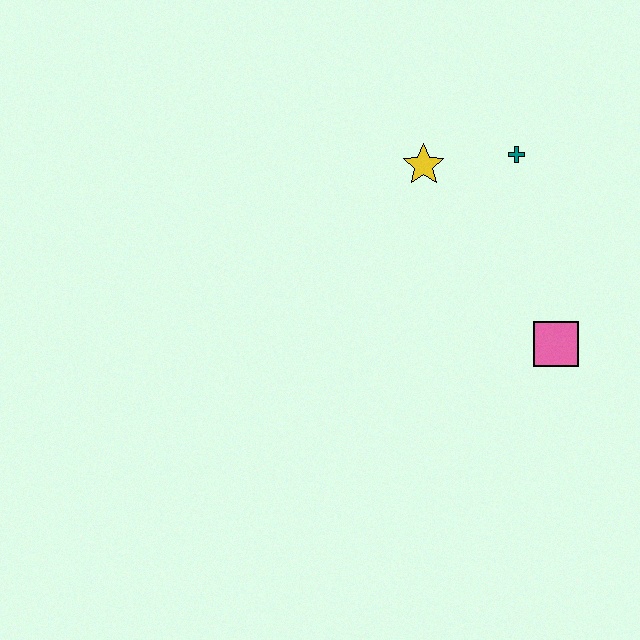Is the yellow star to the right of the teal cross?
No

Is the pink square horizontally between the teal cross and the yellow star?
No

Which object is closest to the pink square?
The teal cross is closest to the pink square.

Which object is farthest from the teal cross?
The pink square is farthest from the teal cross.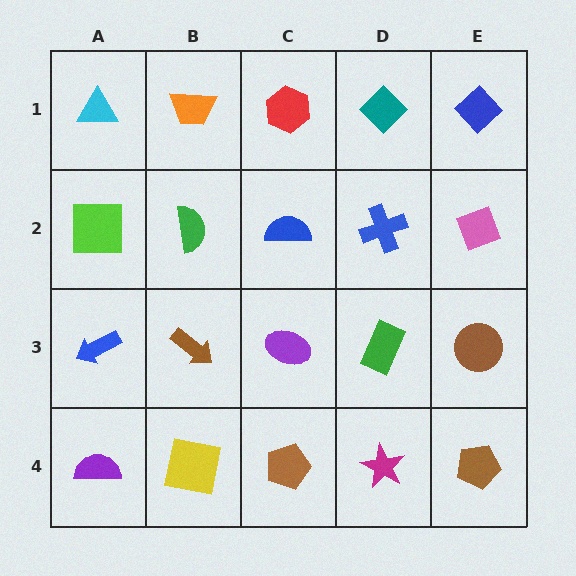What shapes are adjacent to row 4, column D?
A green rectangle (row 3, column D), a brown pentagon (row 4, column C), a brown pentagon (row 4, column E).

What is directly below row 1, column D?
A blue cross.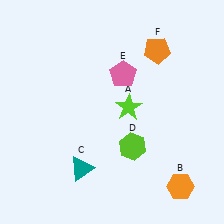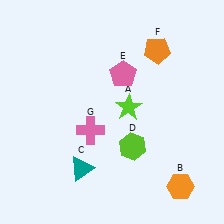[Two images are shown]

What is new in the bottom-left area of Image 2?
A pink cross (G) was added in the bottom-left area of Image 2.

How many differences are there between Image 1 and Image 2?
There is 1 difference between the two images.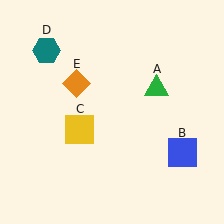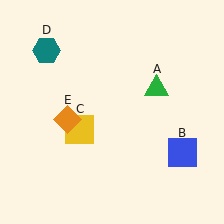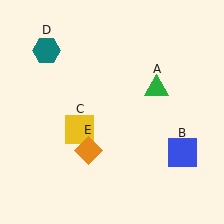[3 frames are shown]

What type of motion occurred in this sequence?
The orange diamond (object E) rotated counterclockwise around the center of the scene.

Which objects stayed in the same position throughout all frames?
Green triangle (object A) and blue square (object B) and yellow square (object C) and teal hexagon (object D) remained stationary.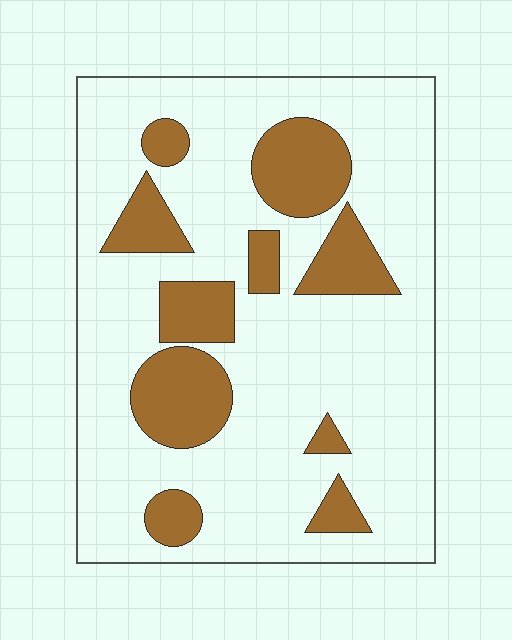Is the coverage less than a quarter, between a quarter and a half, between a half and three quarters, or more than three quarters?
Less than a quarter.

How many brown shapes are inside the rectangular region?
10.